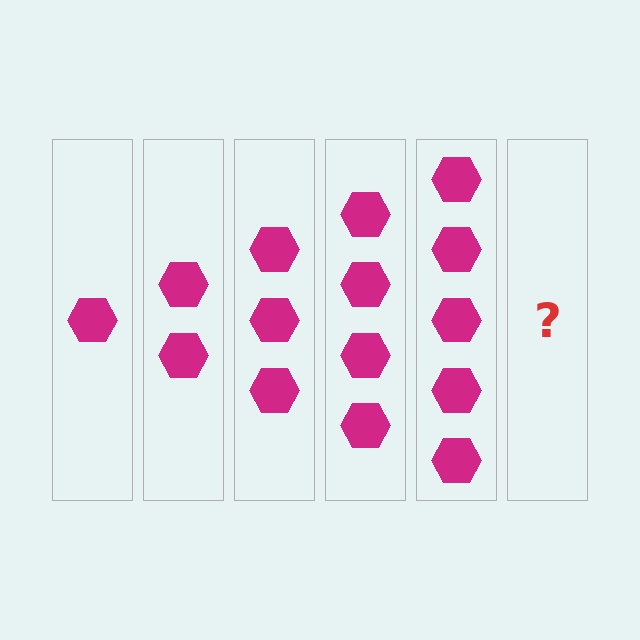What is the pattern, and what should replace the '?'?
The pattern is that each step adds one more hexagon. The '?' should be 6 hexagons.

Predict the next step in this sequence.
The next step is 6 hexagons.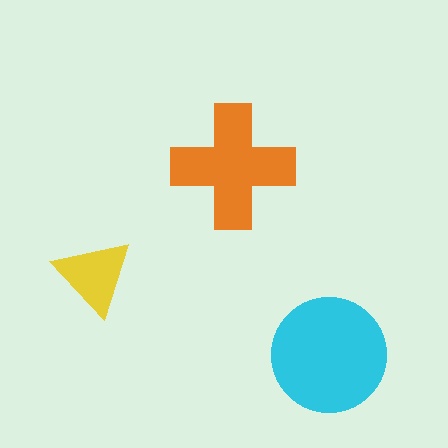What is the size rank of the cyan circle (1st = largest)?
1st.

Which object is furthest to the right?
The cyan circle is rightmost.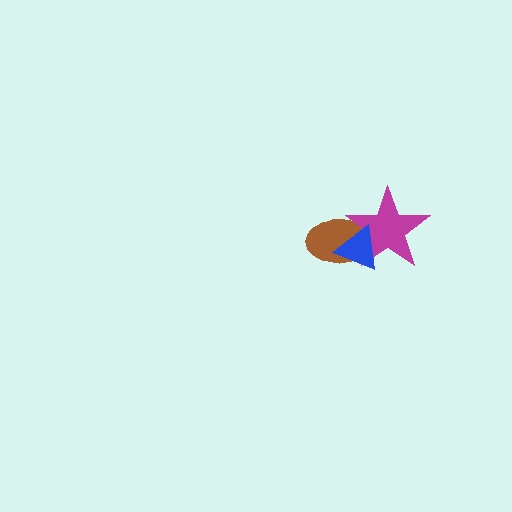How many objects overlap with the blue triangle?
2 objects overlap with the blue triangle.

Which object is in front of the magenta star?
The blue triangle is in front of the magenta star.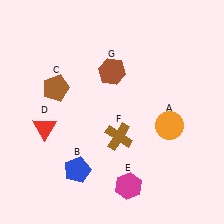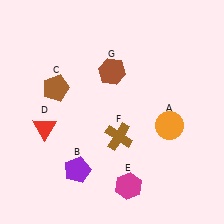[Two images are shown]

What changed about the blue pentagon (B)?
In Image 1, B is blue. In Image 2, it changed to purple.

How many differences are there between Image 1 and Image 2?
There is 1 difference between the two images.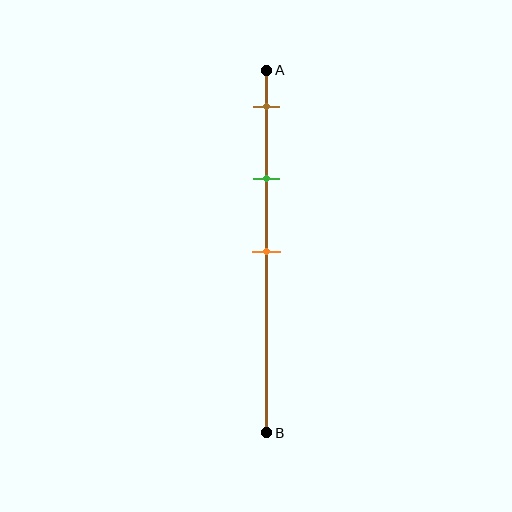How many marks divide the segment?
There are 3 marks dividing the segment.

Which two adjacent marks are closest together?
The brown and green marks are the closest adjacent pair.